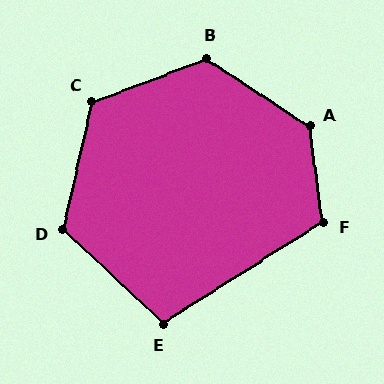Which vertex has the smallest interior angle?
E, at approximately 104 degrees.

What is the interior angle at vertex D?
Approximately 120 degrees (obtuse).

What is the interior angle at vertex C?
Approximately 124 degrees (obtuse).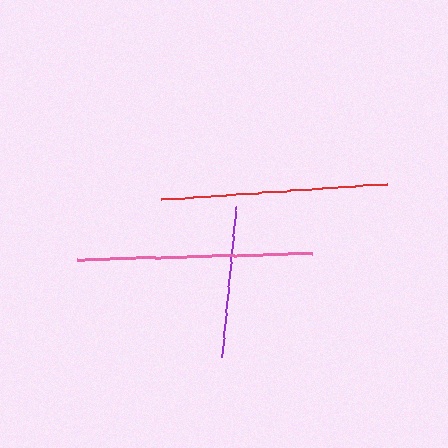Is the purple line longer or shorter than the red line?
The red line is longer than the purple line.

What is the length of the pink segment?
The pink segment is approximately 235 pixels long.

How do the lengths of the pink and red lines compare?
The pink and red lines are approximately the same length.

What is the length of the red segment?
The red segment is approximately 226 pixels long.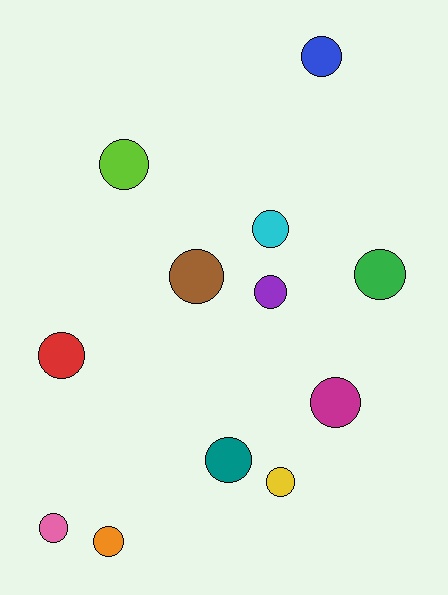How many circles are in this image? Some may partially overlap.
There are 12 circles.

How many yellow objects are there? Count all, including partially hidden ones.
There is 1 yellow object.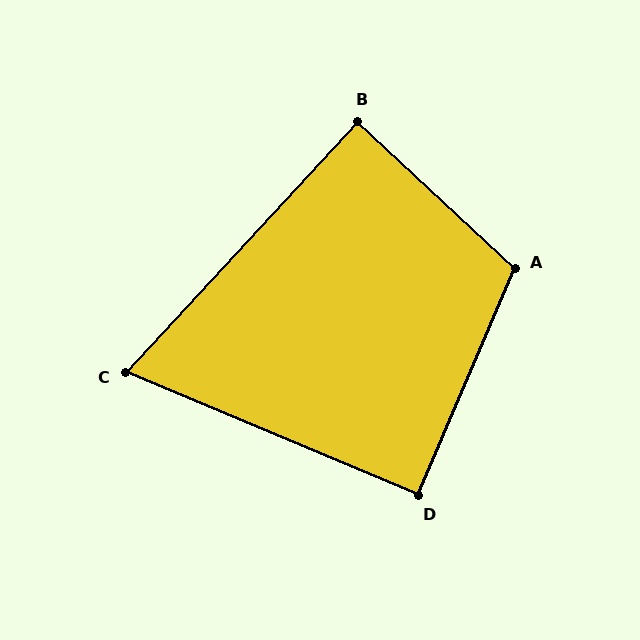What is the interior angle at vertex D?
Approximately 90 degrees (approximately right).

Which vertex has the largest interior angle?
A, at approximately 110 degrees.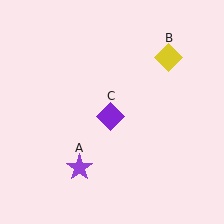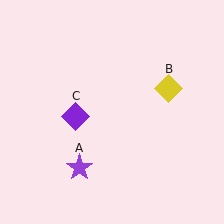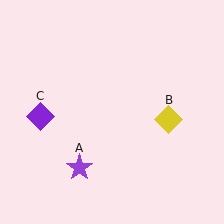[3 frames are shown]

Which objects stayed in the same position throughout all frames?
Purple star (object A) remained stationary.